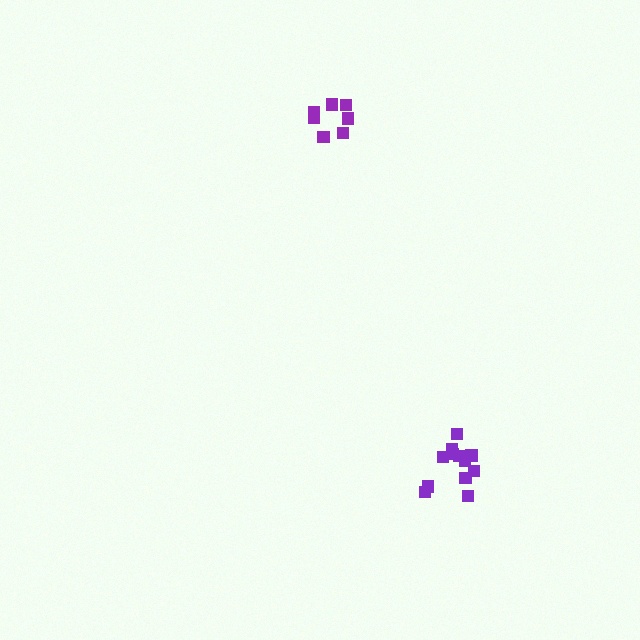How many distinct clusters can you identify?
There are 2 distinct clusters.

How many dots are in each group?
Group 1: 7 dots, Group 2: 12 dots (19 total).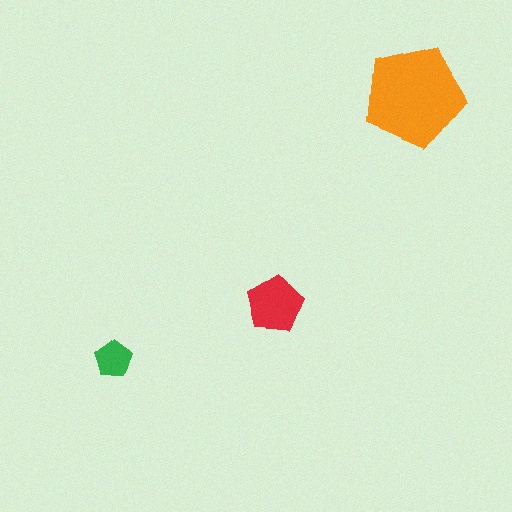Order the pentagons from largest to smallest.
the orange one, the red one, the green one.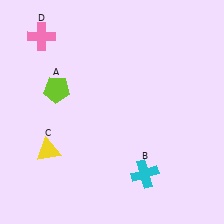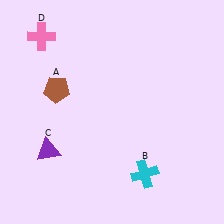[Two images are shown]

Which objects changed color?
A changed from lime to brown. C changed from yellow to purple.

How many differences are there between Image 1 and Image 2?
There are 2 differences between the two images.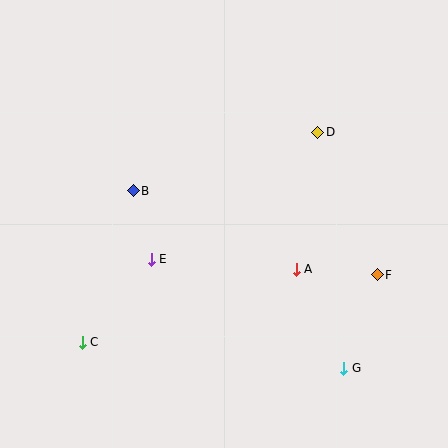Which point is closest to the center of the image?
Point E at (151, 259) is closest to the center.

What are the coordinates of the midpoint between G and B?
The midpoint between G and B is at (238, 279).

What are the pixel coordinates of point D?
Point D is at (318, 132).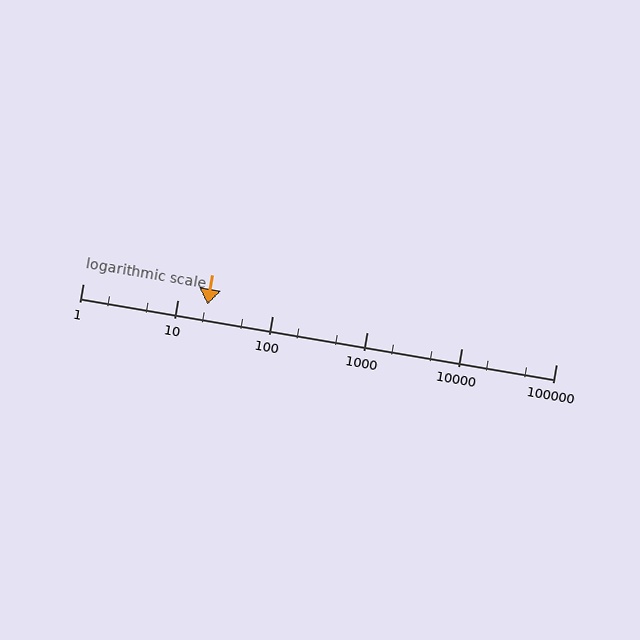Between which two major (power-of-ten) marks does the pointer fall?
The pointer is between 10 and 100.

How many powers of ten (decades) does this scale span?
The scale spans 5 decades, from 1 to 100000.